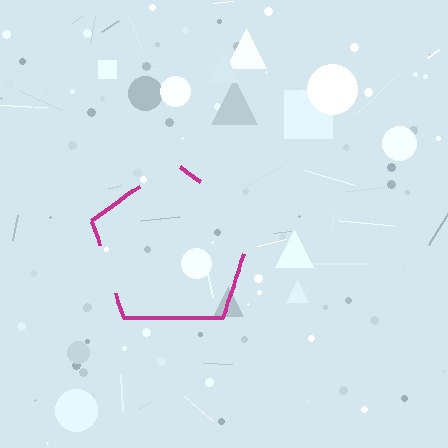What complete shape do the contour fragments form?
The contour fragments form a pentagon.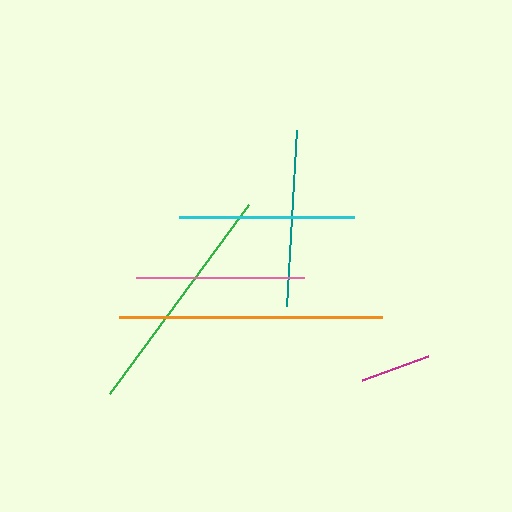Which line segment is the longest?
The orange line is the longest at approximately 263 pixels.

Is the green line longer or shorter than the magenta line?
The green line is longer than the magenta line.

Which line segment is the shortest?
The magenta line is the shortest at approximately 71 pixels.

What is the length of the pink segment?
The pink segment is approximately 168 pixels long.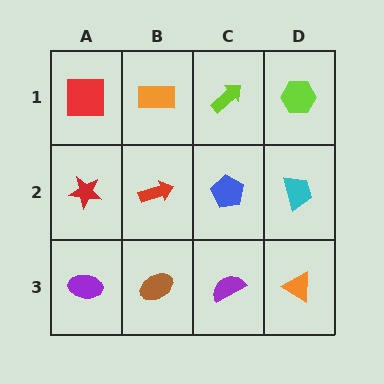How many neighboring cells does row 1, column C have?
3.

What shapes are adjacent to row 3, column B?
A red arrow (row 2, column B), a purple ellipse (row 3, column A), a purple semicircle (row 3, column C).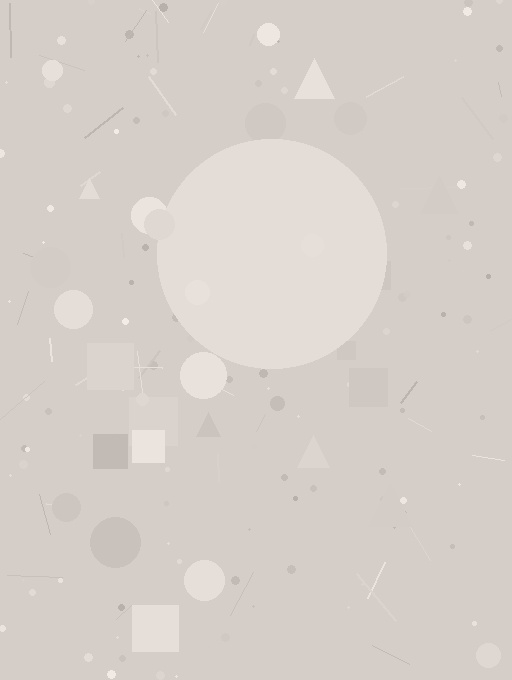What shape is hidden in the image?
A circle is hidden in the image.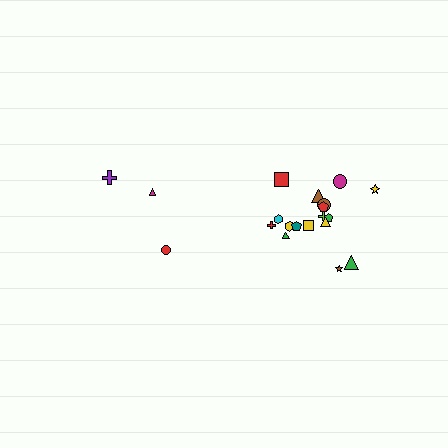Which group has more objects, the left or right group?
The right group.